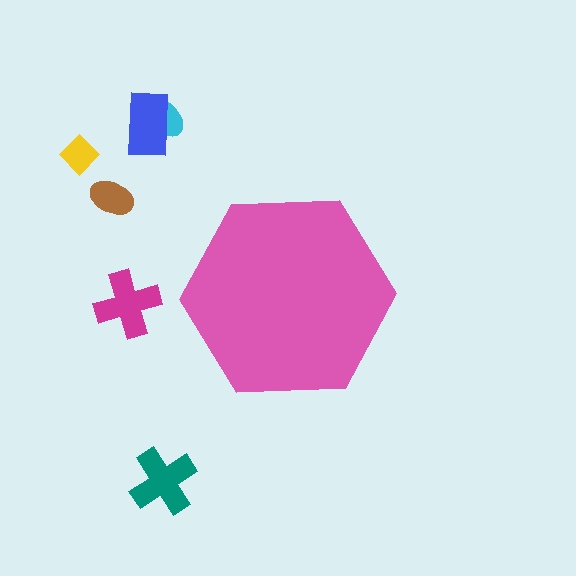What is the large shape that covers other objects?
A pink hexagon.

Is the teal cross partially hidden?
No, the teal cross is fully visible.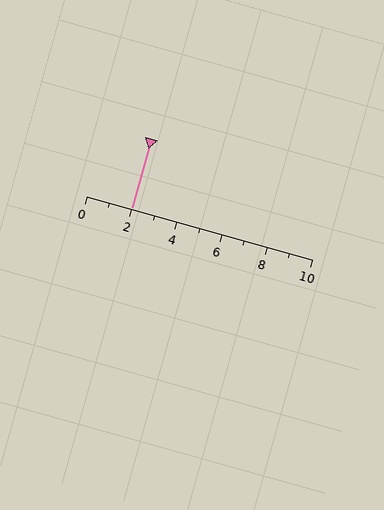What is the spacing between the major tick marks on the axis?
The major ticks are spaced 2 apart.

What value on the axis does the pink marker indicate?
The marker indicates approximately 2.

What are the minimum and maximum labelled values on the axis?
The axis runs from 0 to 10.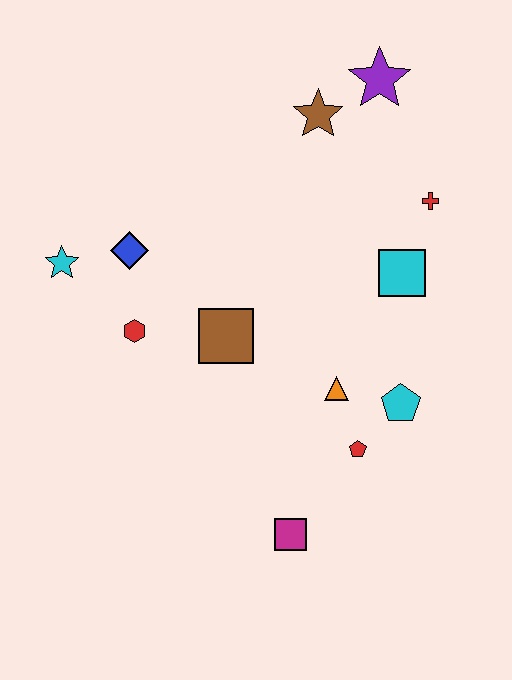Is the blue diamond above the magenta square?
Yes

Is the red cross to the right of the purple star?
Yes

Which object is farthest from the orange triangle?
The purple star is farthest from the orange triangle.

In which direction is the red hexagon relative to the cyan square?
The red hexagon is to the left of the cyan square.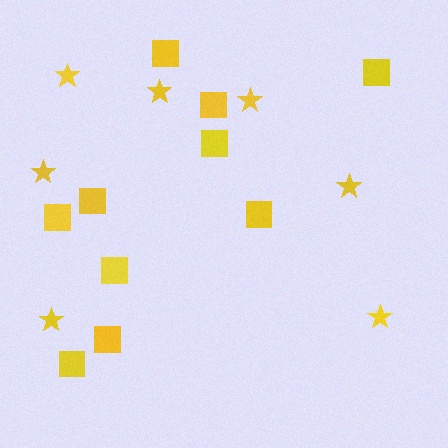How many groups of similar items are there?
There are 2 groups: one group of stars (7) and one group of squares (10).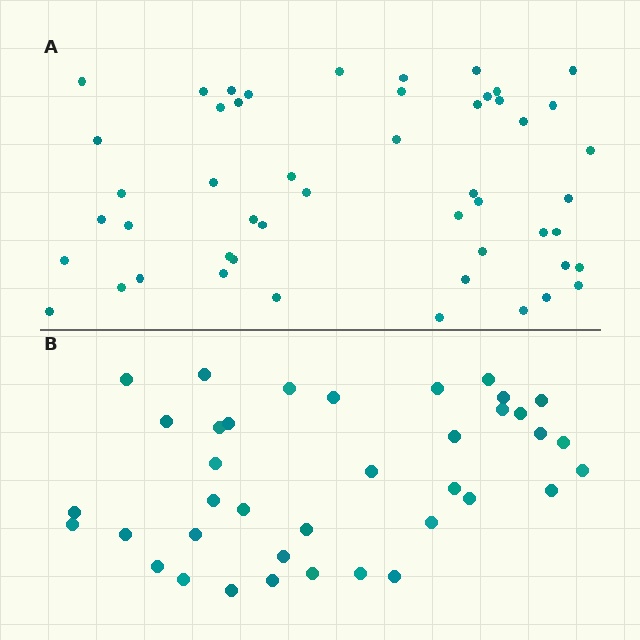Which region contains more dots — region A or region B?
Region A (the top region) has more dots.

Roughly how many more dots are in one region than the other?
Region A has roughly 12 or so more dots than region B.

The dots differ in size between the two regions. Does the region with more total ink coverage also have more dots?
No. Region B has more total ink coverage because its dots are larger, but region A actually contains more individual dots. Total area can be misleading — the number of items is what matters here.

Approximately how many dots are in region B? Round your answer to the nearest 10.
About 40 dots. (The exact count is 38, which rounds to 40.)